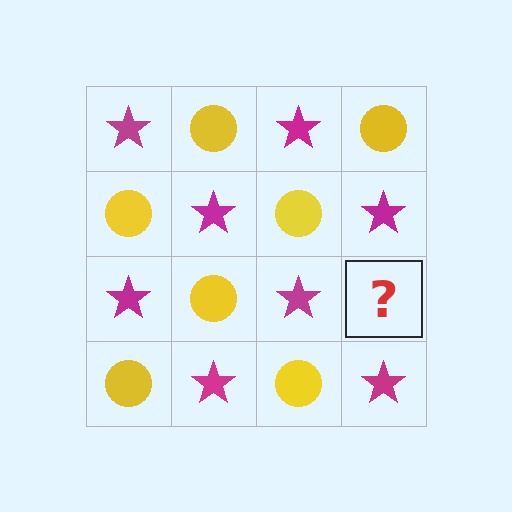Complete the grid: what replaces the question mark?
The question mark should be replaced with a yellow circle.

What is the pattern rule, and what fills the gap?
The rule is that it alternates magenta star and yellow circle in a checkerboard pattern. The gap should be filled with a yellow circle.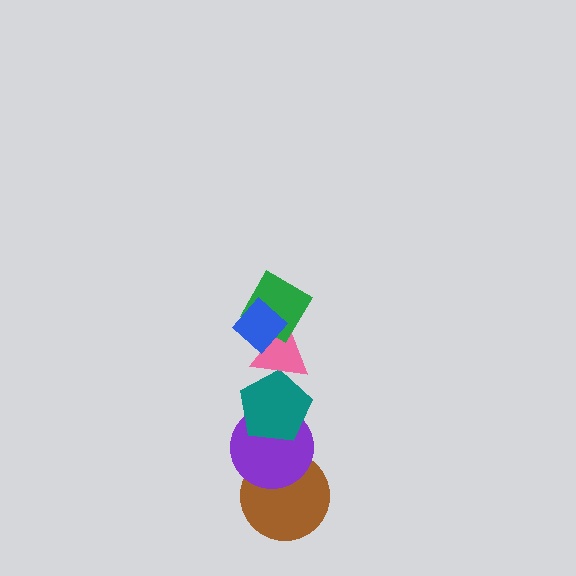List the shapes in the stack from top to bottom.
From top to bottom: the blue diamond, the green diamond, the pink triangle, the teal pentagon, the purple circle, the brown circle.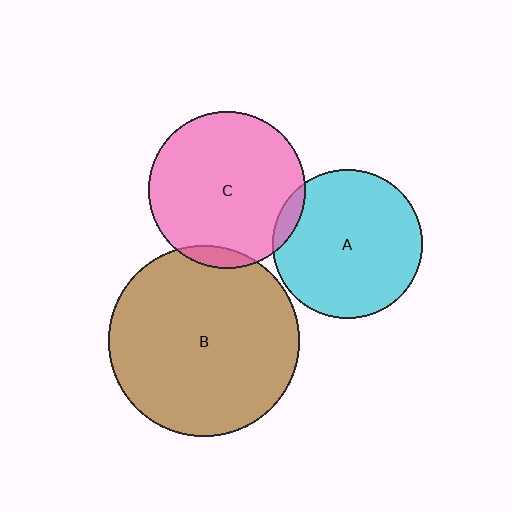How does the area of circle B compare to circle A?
Approximately 1.6 times.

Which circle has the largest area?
Circle B (brown).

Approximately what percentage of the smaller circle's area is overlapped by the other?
Approximately 5%.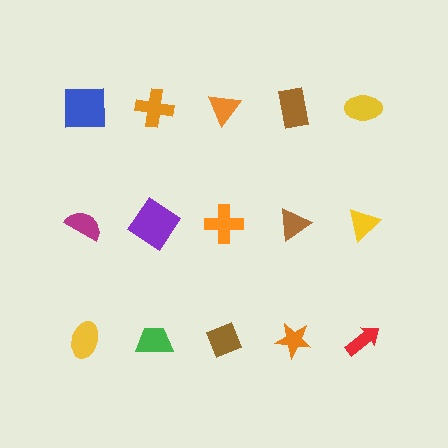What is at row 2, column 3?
An orange cross.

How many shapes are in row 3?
5 shapes.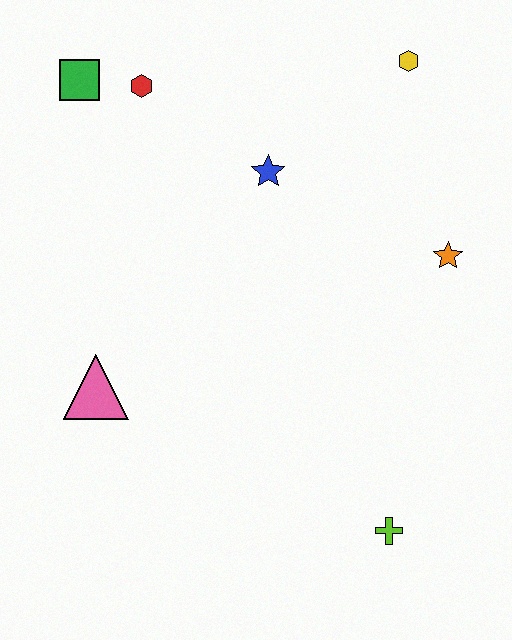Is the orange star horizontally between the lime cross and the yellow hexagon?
No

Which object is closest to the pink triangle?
The blue star is closest to the pink triangle.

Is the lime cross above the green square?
No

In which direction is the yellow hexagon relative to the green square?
The yellow hexagon is to the right of the green square.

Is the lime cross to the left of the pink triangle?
No